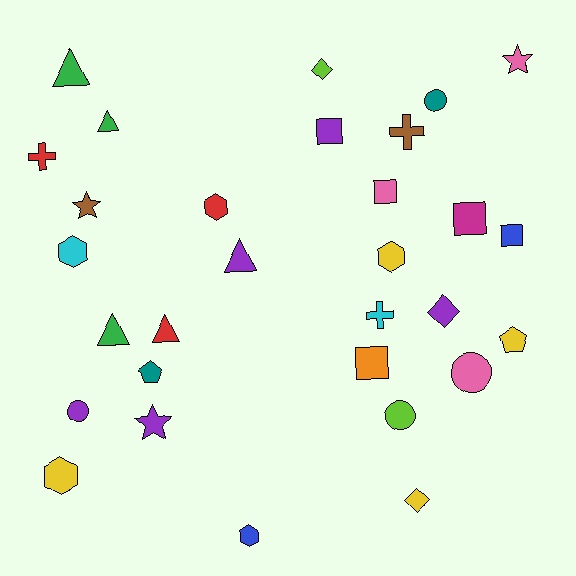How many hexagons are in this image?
There are 5 hexagons.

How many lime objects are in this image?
There are 2 lime objects.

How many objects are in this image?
There are 30 objects.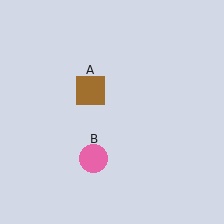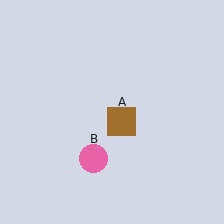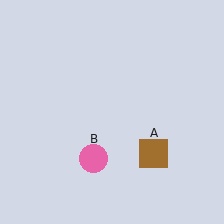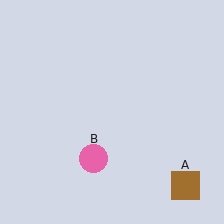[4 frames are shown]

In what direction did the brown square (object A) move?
The brown square (object A) moved down and to the right.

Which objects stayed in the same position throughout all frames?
Pink circle (object B) remained stationary.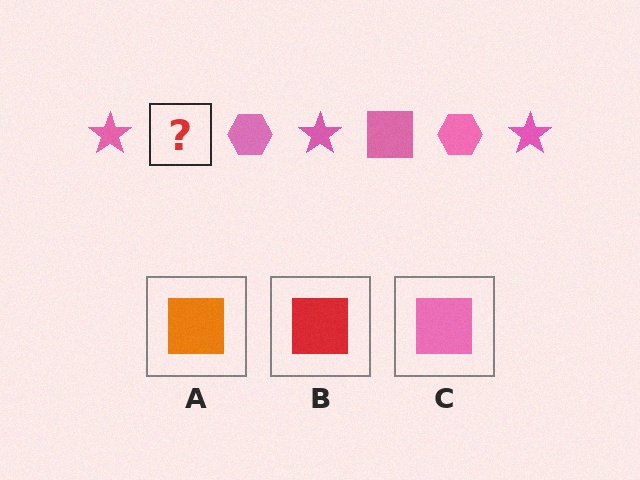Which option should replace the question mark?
Option C.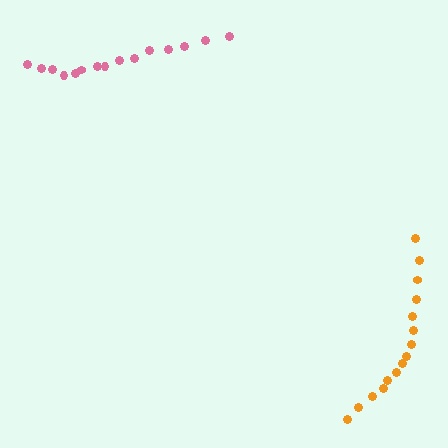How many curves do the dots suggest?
There are 2 distinct paths.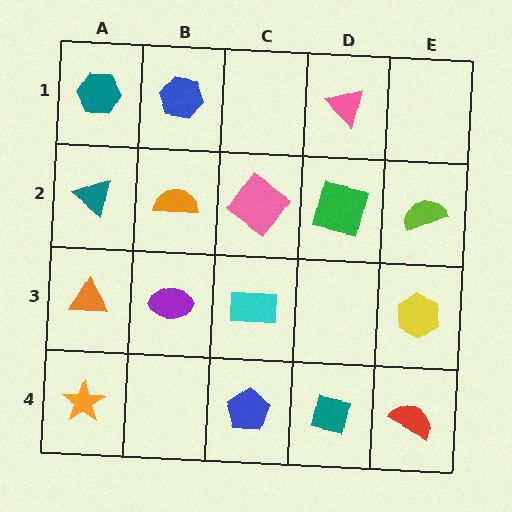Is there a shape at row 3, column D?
No, that cell is empty.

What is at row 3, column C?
A cyan rectangle.